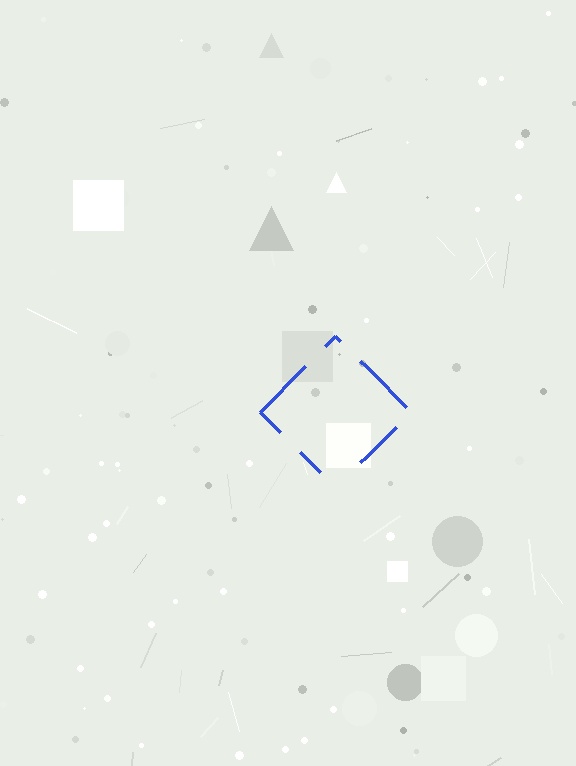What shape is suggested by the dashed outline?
The dashed outline suggests a diamond.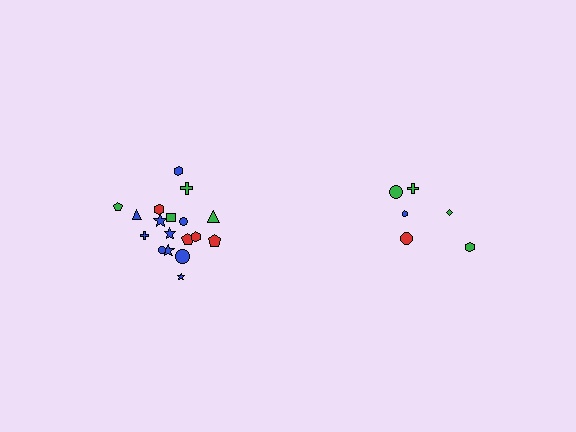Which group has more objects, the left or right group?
The left group.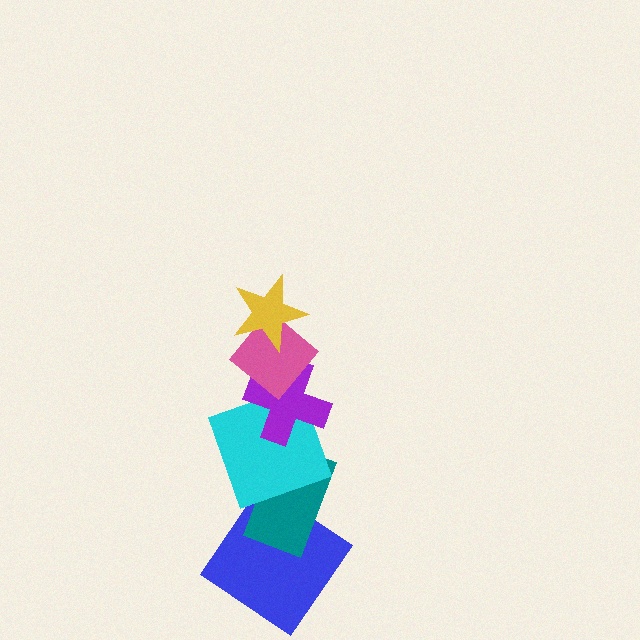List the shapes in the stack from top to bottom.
From top to bottom: the yellow star, the pink diamond, the purple cross, the cyan square, the teal rectangle, the blue diamond.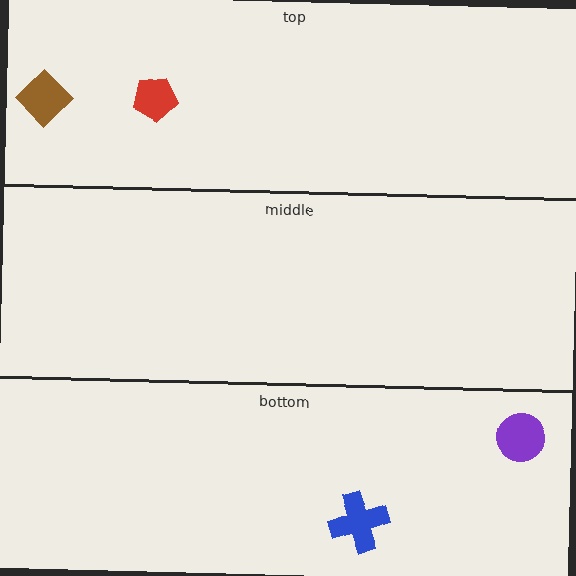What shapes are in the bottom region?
The purple circle, the blue cross.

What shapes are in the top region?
The brown diamond, the red pentagon.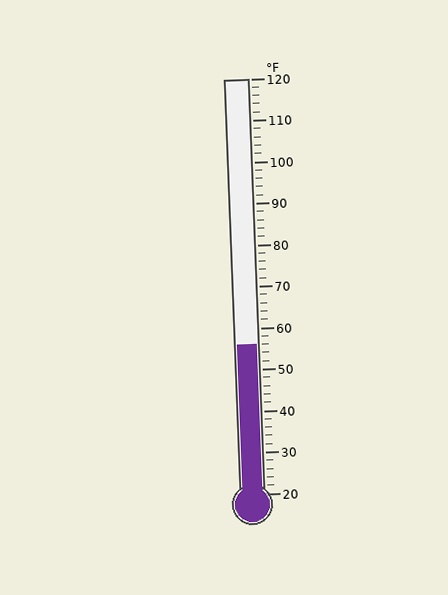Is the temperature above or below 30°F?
The temperature is above 30°F.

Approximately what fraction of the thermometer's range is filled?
The thermometer is filled to approximately 35% of its range.